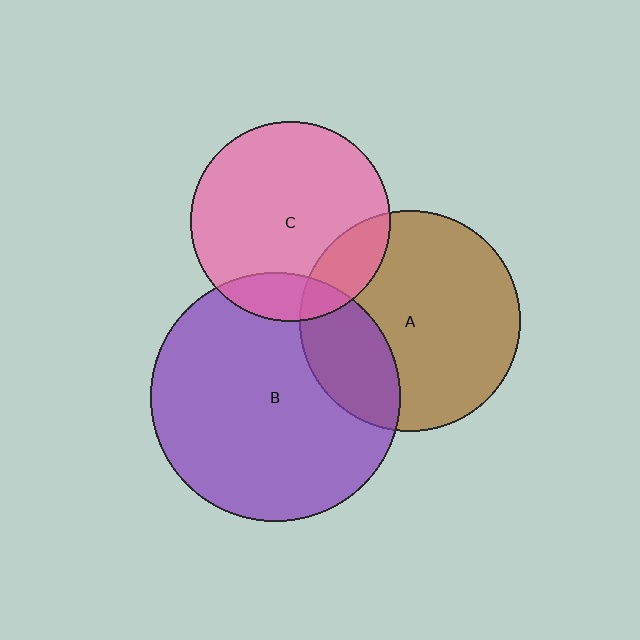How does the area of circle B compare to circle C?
Approximately 1.6 times.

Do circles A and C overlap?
Yes.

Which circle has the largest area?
Circle B (purple).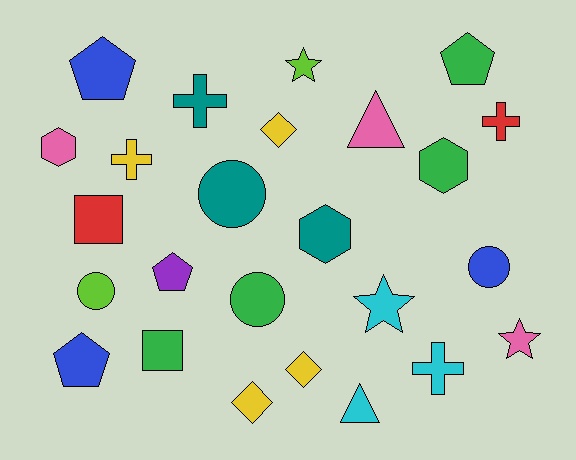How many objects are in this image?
There are 25 objects.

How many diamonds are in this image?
There are 3 diamonds.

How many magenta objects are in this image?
There are no magenta objects.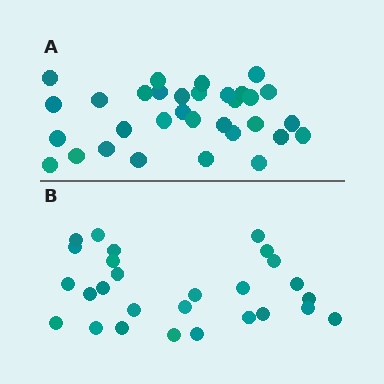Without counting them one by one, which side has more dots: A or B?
Region A (the top region) has more dots.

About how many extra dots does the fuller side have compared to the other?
Region A has about 5 more dots than region B.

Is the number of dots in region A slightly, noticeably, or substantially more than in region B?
Region A has only slightly more — the two regions are fairly close. The ratio is roughly 1.2 to 1.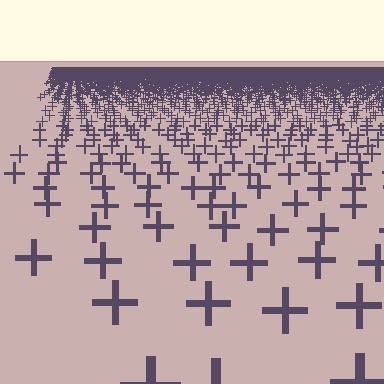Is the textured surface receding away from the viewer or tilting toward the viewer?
The surface is receding away from the viewer. Texture elements get smaller and denser toward the top.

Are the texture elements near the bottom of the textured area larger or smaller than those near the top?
Larger. Near the bottom, elements are closer to the viewer and appear at a bigger on-screen size.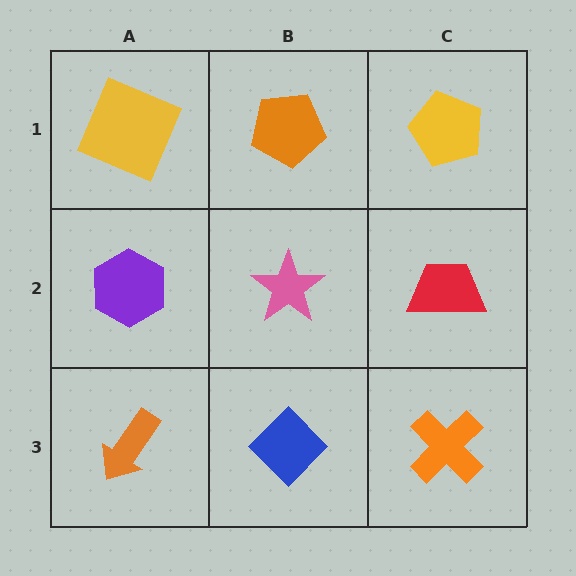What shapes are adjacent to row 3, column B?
A pink star (row 2, column B), an orange arrow (row 3, column A), an orange cross (row 3, column C).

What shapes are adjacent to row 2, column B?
An orange pentagon (row 1, column B), a blue diamond (row 3, column B), a purple hexagon (row 2, column A), a red trapezoid (row 2, column C).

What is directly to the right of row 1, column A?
An orange pentagon.